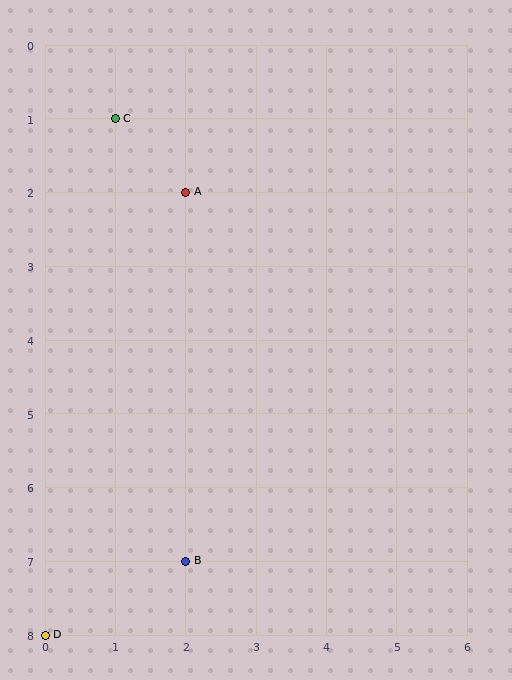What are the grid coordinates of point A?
Point A is at grid coordinates (2, 2).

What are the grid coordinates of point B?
Point B is at grid coordinates (2, 7).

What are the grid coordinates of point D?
Point D is at grid coordinates (0, 8).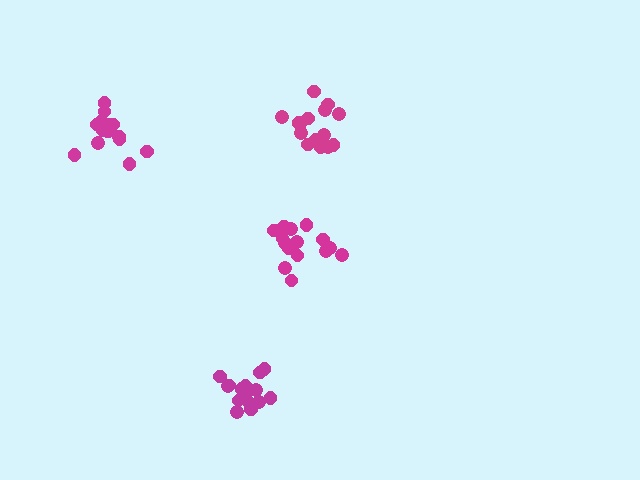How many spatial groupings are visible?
There are 4 spatial groupings.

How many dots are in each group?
Group 1: 15 dots, Group 2: 15 dots, Group 3: 15 dots, Group 4: 15 dots (60 total).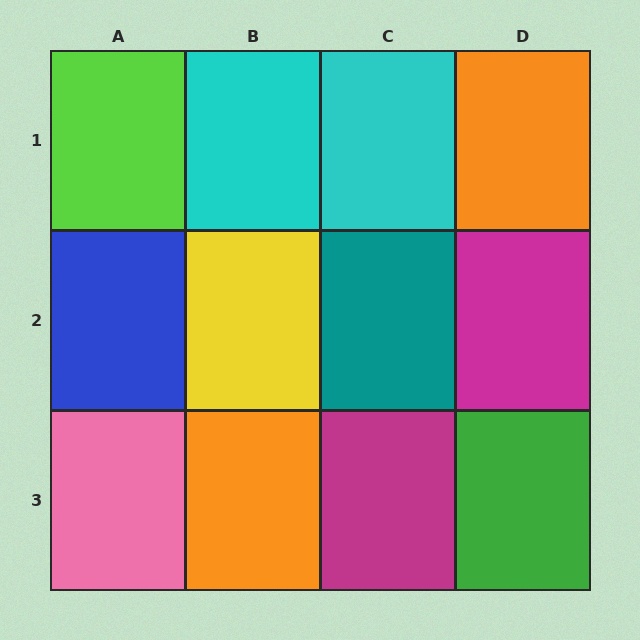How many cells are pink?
1 cell is pink.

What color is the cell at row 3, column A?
Pink.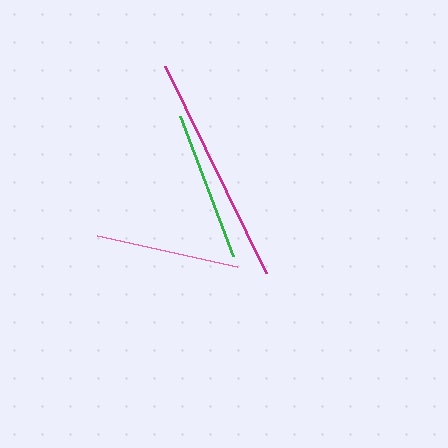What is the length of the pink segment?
The pink segment is approximately 144 pixels long.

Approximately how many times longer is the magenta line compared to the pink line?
The magenta line is approximately 1.6 times the length of the pink line.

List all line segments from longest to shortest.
From longest to shortest: magenta, green, pink.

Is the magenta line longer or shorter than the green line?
The magenta line is longer than the green line.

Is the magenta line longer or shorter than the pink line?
The magenta line is longer than the pink line.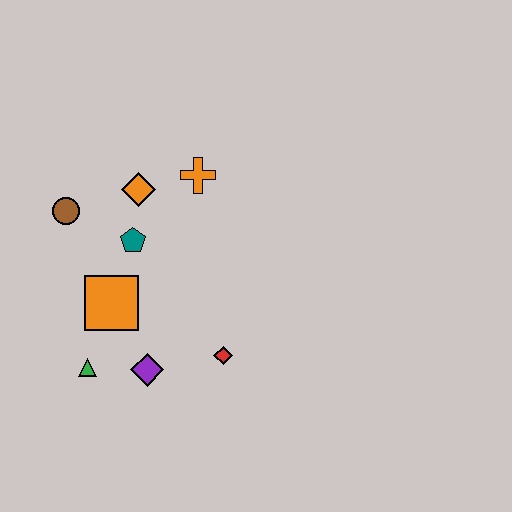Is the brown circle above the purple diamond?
Yes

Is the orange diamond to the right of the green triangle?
Yes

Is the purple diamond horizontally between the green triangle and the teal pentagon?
No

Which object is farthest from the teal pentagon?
The red diamond is farthest from the teal pentagon.